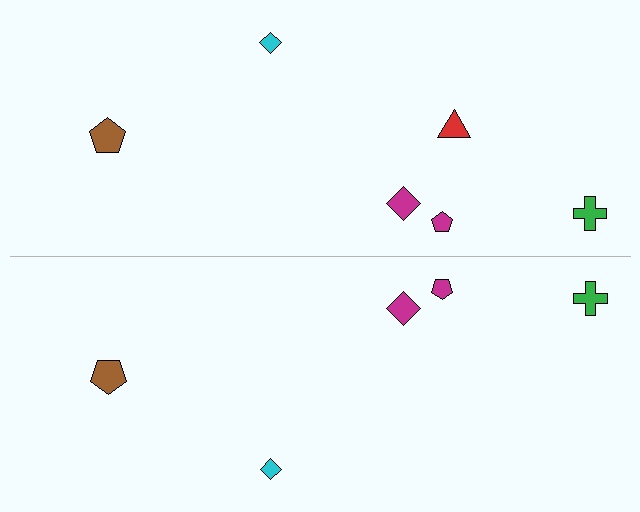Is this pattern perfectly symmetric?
No, the pattern is not perfectly symmetric. A red triangle is missing from the bottom side.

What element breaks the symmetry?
A red triangle is missing from the bottom side.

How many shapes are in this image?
There are 11 shapes in this image.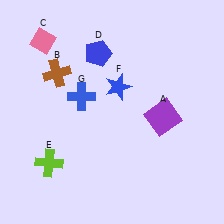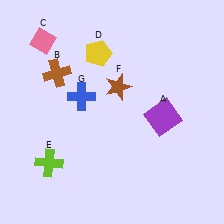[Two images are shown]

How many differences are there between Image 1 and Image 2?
There are 2 differences between the two images.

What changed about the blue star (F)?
In Image 1, F is blue. In Image 2, it changed to brown.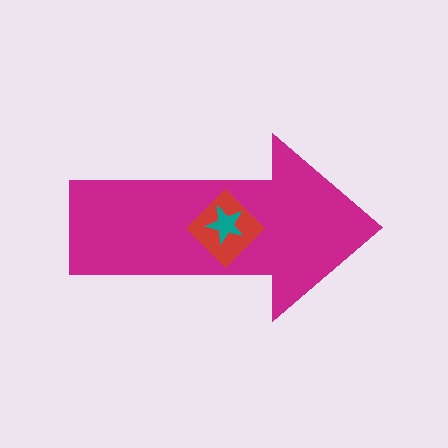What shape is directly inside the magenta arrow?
The red diamond.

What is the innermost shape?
The teal star.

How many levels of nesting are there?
3.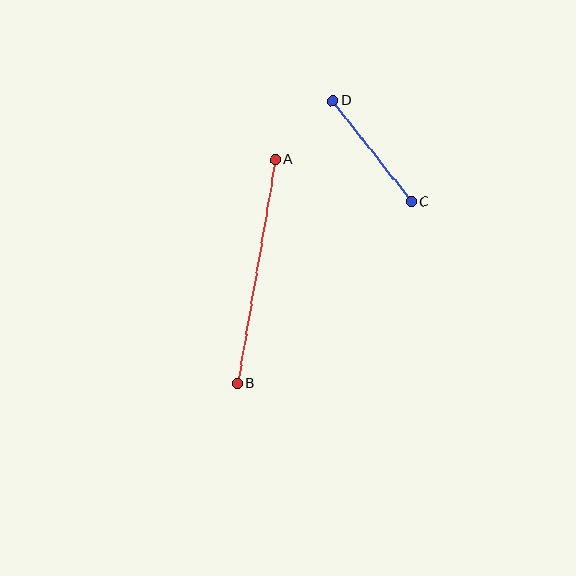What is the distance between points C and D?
The distance is approximately 128 pixels.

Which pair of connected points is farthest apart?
Points A and B are farthest apart.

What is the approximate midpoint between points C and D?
The midpoint is at approximately (372, 151) pixels.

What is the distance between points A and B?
The distance is approximately 227 pixels.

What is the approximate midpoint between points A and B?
The midpoint is at approximately (256, 272) pixels.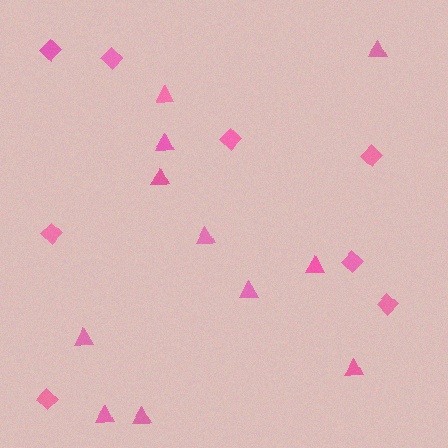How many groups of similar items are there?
There are 2 groups: one group of triangles (11) and one group of diamonds (8).